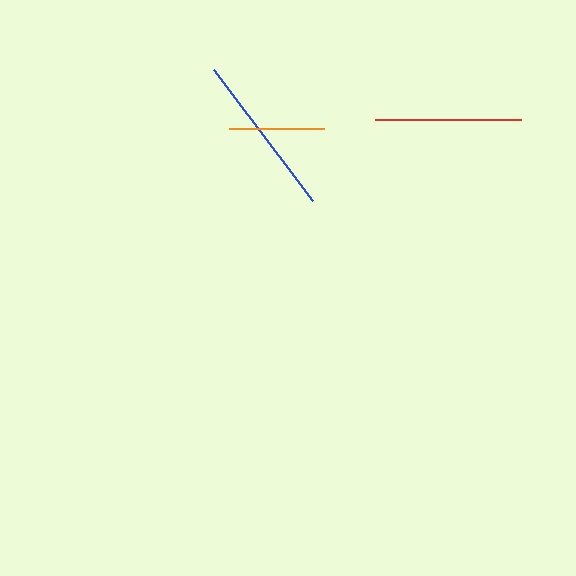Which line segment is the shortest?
The orange line is the shortest at approximately 96 pixels.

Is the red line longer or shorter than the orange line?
The red line is longer than the orange line.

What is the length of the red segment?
The red segment is approximately 146 pixels long.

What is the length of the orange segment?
The orange segment is approximately 96 pixels long.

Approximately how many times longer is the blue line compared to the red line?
The blue line is approximately 1.1 times the length of the red line.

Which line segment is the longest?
The blue line is the longest at approximately 164 pixels.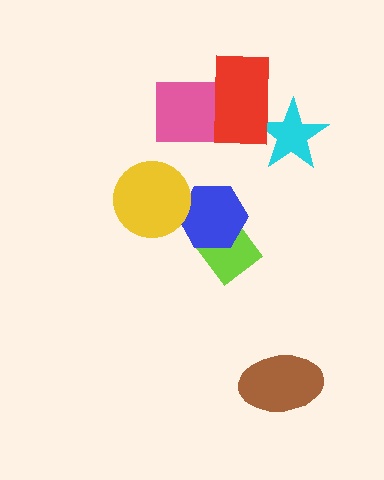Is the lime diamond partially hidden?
Yes, it is partially covered by another shape.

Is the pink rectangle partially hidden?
Yes, it is partially covered by another shape.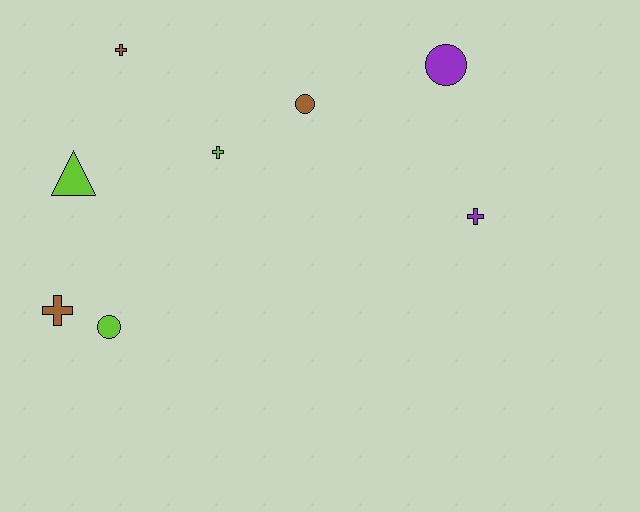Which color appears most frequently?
Lime, with 3 objects.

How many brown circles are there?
There is 1 brown circle.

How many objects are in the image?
There are 8 objects.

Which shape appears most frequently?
Cross, with 4 objects.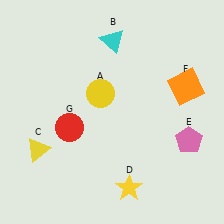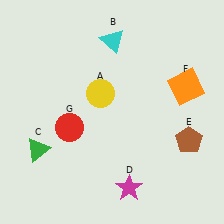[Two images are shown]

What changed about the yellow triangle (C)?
In Image 1, C is yellow. In Image 2, it changed to green.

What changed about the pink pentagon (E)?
In Image 1, E is pink. In Image 2, it changed to brown.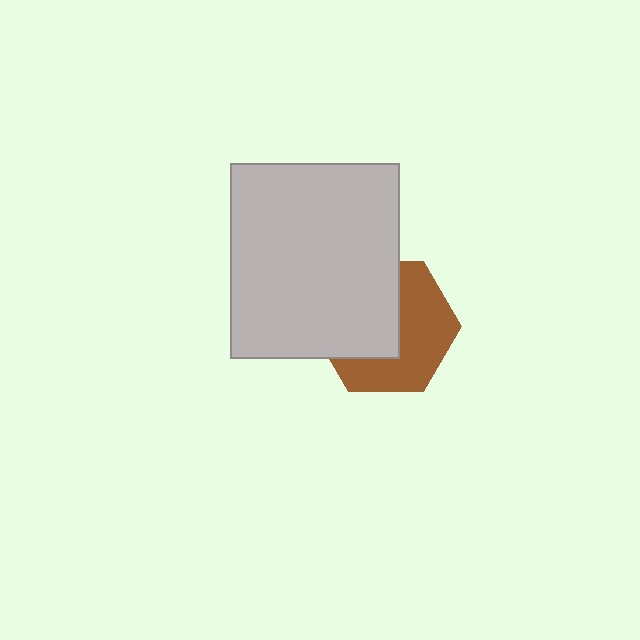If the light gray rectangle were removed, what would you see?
You would see the complete brown hexagon.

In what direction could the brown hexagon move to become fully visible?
The brown hexagon could move toward the lower-right. That would shift it out from behind the light gray rectangle entirely.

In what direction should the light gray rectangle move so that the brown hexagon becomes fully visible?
The light gray rectangle should move toward the upper-left. That is the shortest direction to clear the overlap and leave the brown hexagon fully visible.